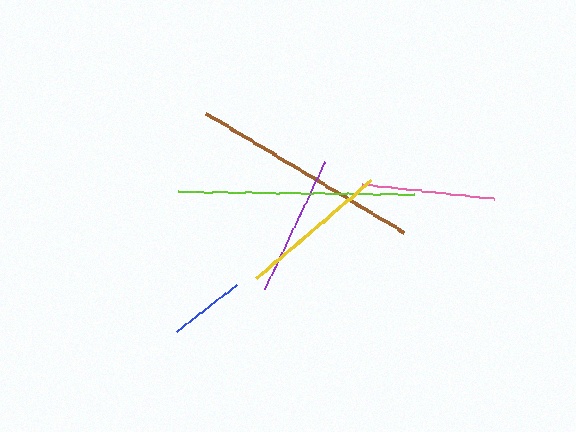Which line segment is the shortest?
The blue line is the shortest at approximately 76 pixels.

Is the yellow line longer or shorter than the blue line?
The yellow line is longer than the blue line.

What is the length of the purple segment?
The purple segment is approximately 141 pixels long.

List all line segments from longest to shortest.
From longest to shortest: lime, brown, yellow, purple, pink, blue.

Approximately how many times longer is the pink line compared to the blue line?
The pink line is approximately 1.7 times the length of the blue line.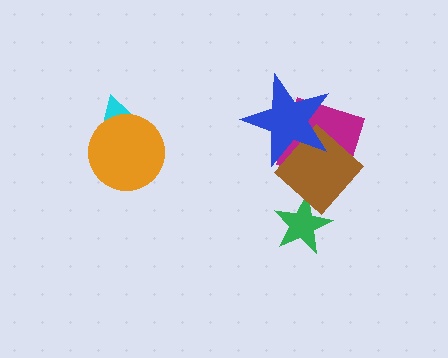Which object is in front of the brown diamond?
The blue star is in front of the brown diamond.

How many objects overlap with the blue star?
2 objects overlap with the blue star.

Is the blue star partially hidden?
No, no other shape covers it.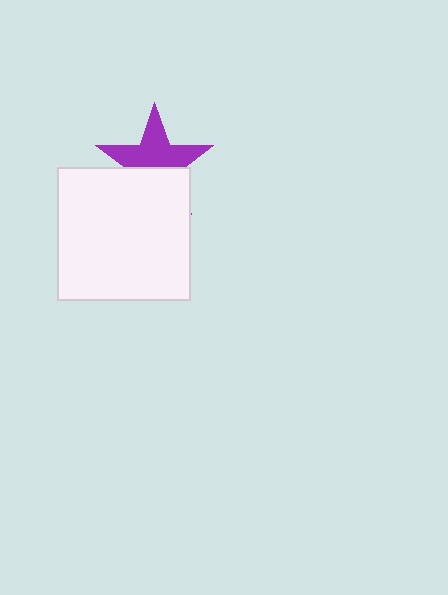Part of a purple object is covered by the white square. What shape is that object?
It is a star.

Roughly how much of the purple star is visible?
About half of it is visible (roughly 58%).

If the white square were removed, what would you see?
You would see the complete purple star.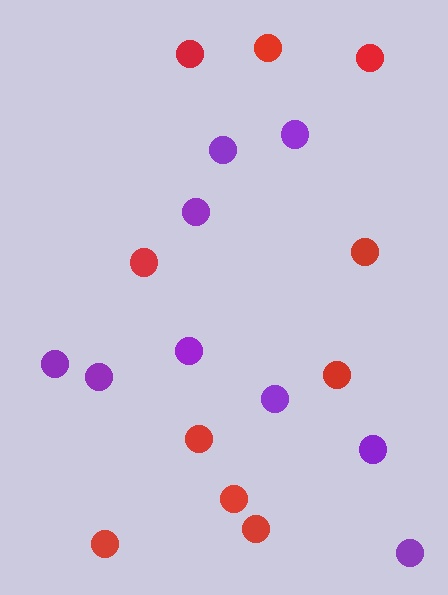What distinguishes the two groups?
There are 2 groups: one group of purple circles (9) and one group of red circles (10).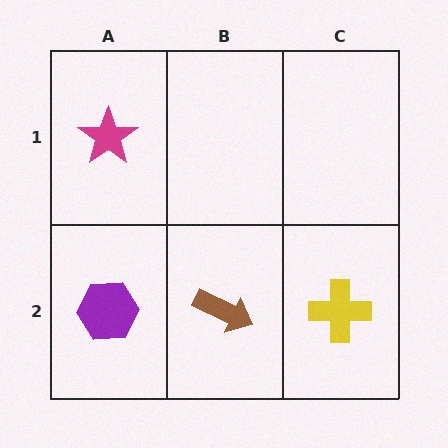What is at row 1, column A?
A magenta star.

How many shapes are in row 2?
3 shapes.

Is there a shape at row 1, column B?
No, that cell is empty.